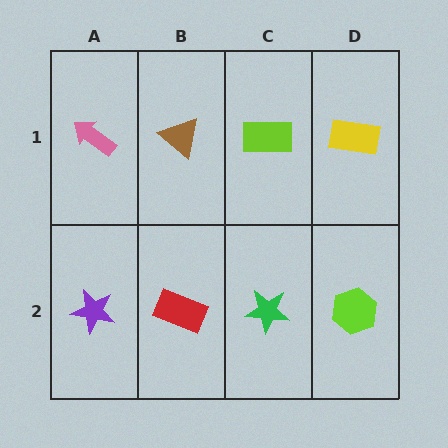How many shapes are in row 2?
4 shapes.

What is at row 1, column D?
A yellow rectangle.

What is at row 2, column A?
A purple star.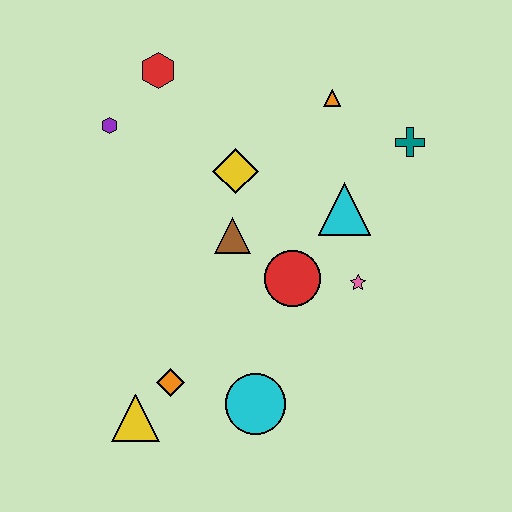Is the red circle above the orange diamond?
Yes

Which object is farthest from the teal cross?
The yellow triangle is farthest from the teal cross.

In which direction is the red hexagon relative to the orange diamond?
The red hexagon is above the orange diamond.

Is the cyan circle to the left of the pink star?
Yes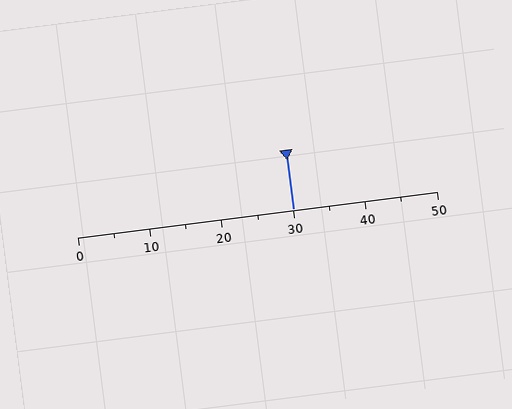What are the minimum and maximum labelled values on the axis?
The axis runs from 0 to 50.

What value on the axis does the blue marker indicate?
The marker indicates approximately 30.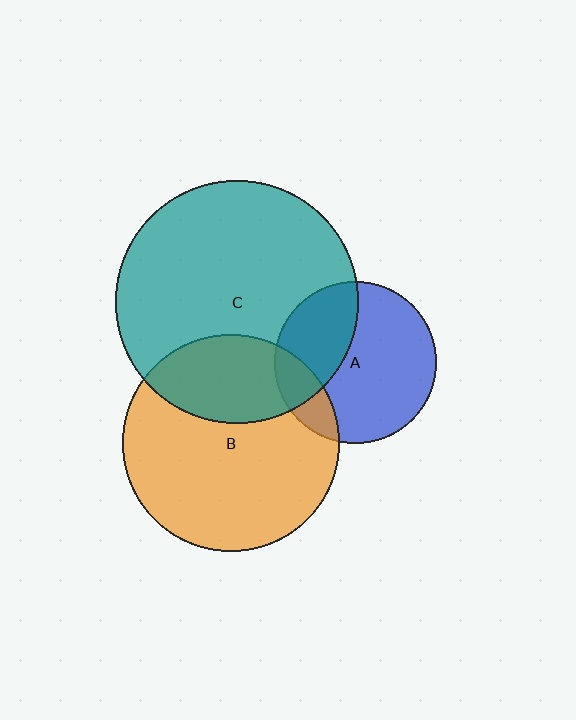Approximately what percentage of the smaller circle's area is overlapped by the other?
Approximately 35%.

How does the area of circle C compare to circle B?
Approximately 1.3 times.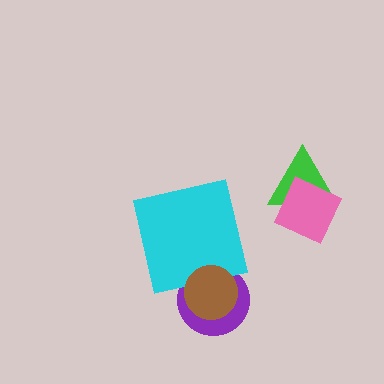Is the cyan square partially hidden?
Yes, it is partially covered by another shape.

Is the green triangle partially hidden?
Yes, it is partially covered by another shape.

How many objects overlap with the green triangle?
1 object overlaps with the green triangle.